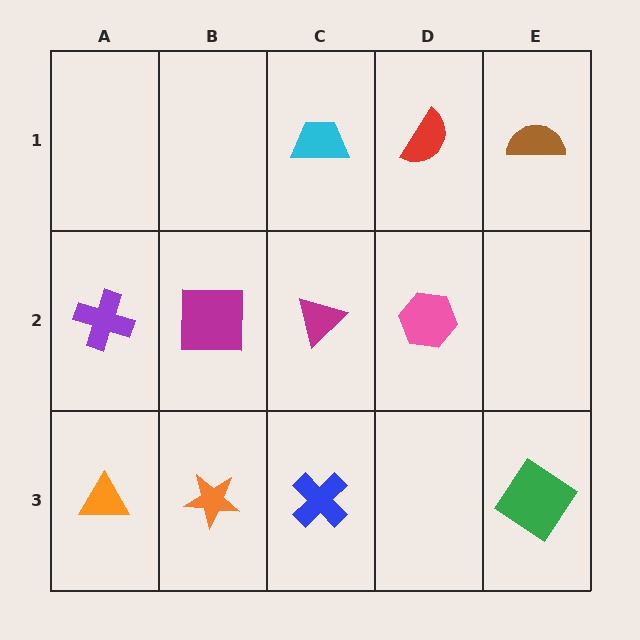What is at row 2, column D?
A pink hexagon.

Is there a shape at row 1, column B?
No, that cell is empty.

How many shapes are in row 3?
4 shapes.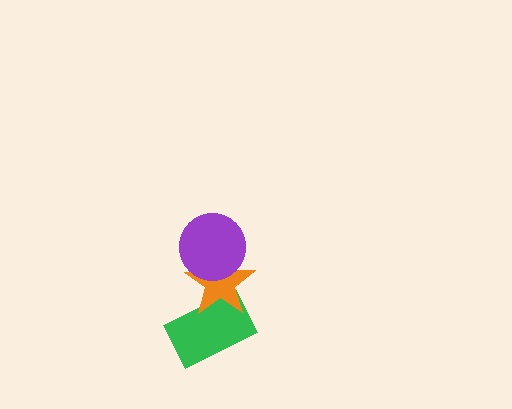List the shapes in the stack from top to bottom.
From top to bottom: the purple circle, the orange star, the green rectangle.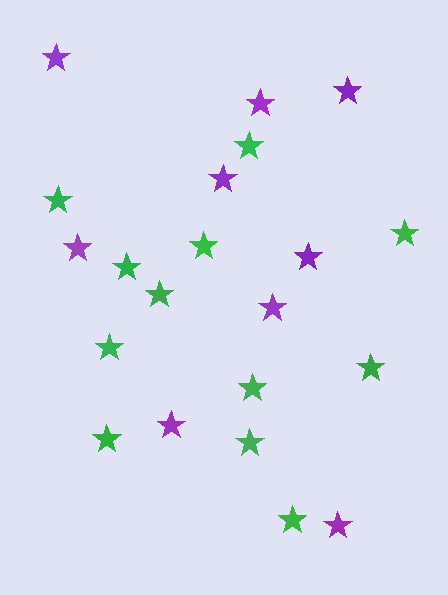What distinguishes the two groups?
There are 2 groups: one group of green stars (12) and one group of purple stars (9).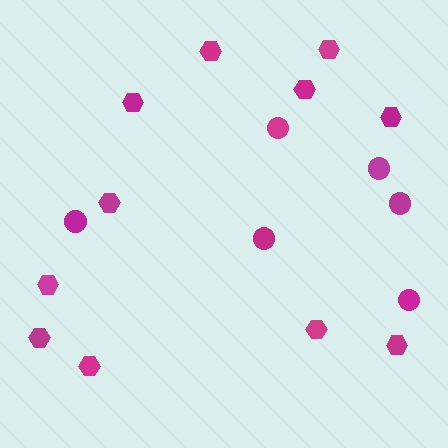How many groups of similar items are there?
There are 2 groups: one group of circles (6) and one group of hexagons (11).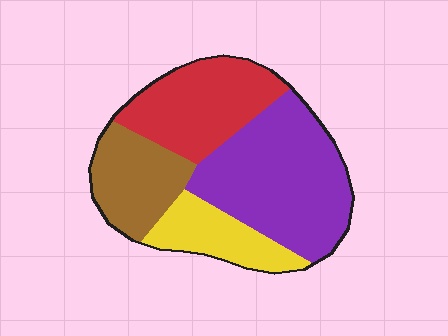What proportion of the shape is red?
Red takes up about one quarter (1/4) of the shape.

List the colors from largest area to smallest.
From largest to smallest: purple, red, brown, yellow.